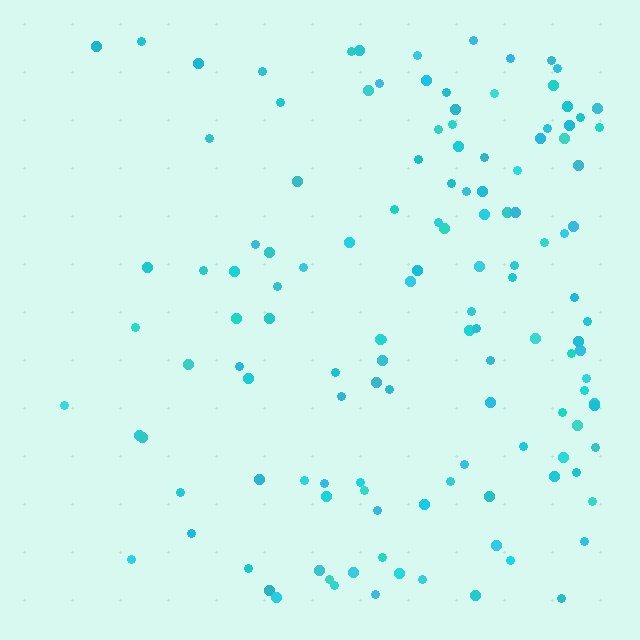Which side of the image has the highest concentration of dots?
The right.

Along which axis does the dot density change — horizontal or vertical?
Horizontal.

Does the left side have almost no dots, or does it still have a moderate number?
Still a moderate number, just noticeably fewer than the right.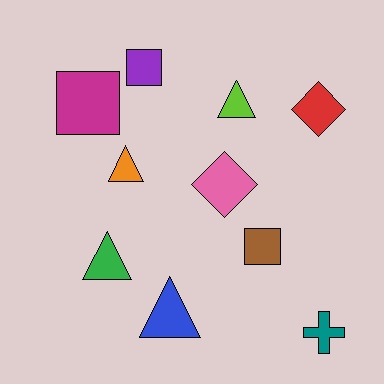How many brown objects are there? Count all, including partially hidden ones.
There is 1 brown object.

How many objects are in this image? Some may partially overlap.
There are 10 objects.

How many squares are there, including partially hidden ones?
There are 3 squares.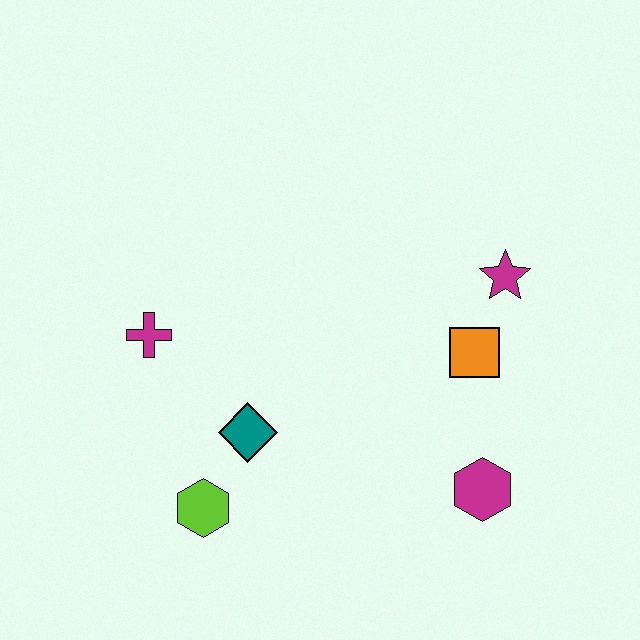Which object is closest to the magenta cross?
The teal diamond is closest to the magenta cross.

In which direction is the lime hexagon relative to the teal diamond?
The lime hexagon is below the teal diamond.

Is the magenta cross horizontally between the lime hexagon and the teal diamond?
No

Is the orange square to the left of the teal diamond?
No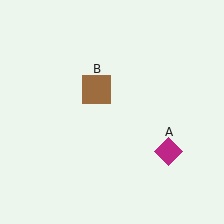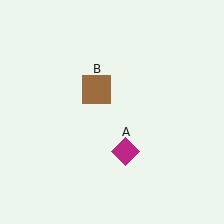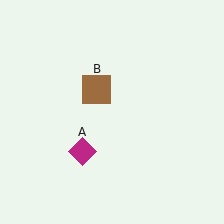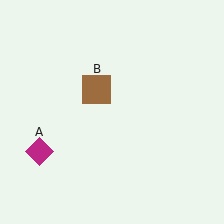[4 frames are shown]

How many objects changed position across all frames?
1 object changed position: magenta diamond (object A).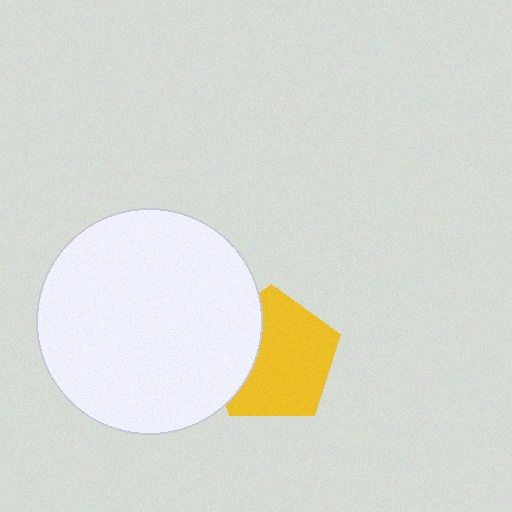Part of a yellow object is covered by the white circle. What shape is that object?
It is a pentagon.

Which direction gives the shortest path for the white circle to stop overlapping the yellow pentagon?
Moving left gives the shortest separation.